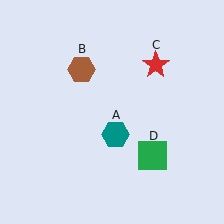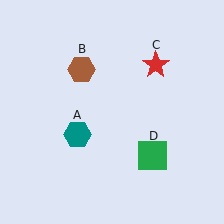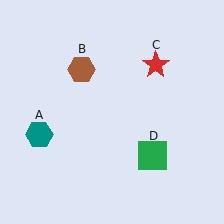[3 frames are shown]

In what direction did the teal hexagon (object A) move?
The teal hexagon (object A) moved left.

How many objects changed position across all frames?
1 object changed position: teal hexagon (object A).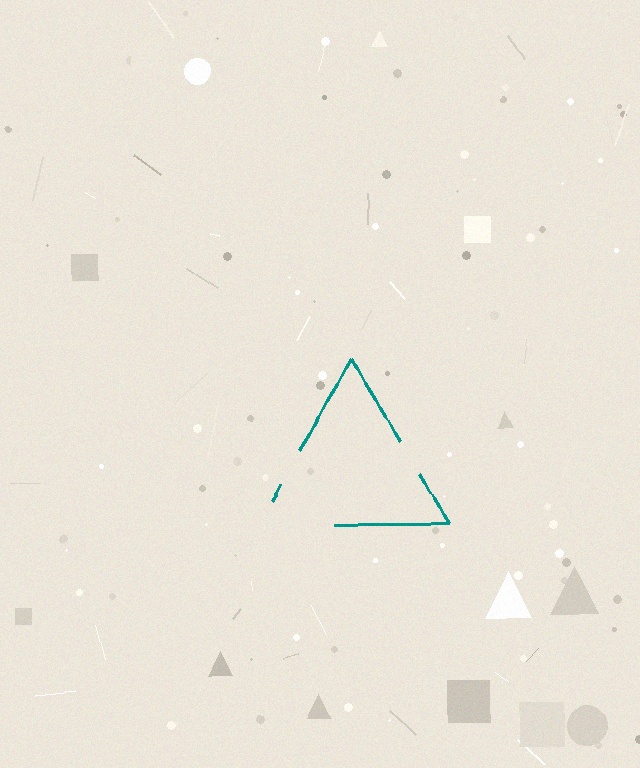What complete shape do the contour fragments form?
The contour fragments form a triangle.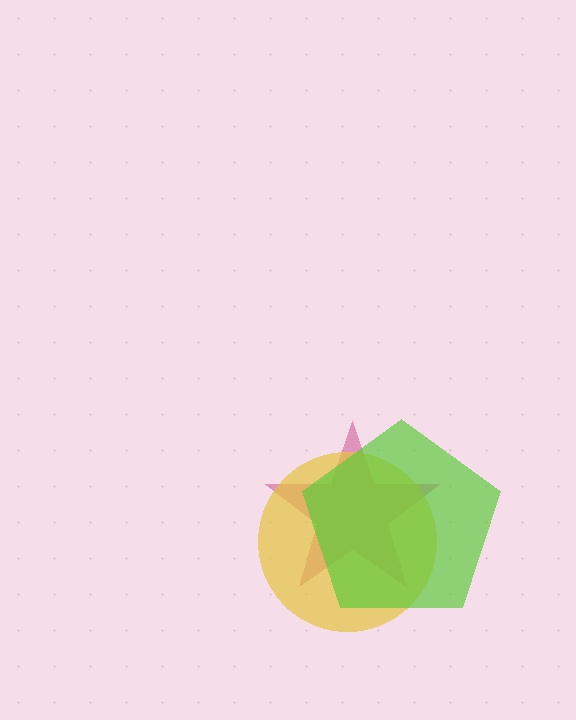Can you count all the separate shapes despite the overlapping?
Yes, there are 3 separate shapes.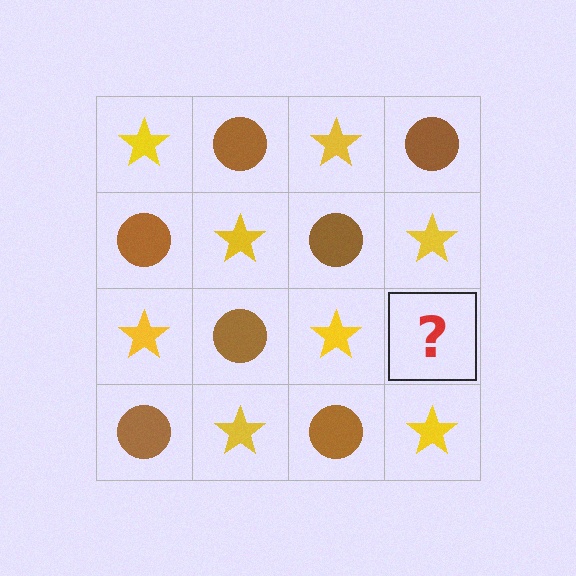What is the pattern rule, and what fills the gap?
The rule is that it alternates yellow star and brown circle in a checkerboard pattern. The gap should be filled with a brown circle.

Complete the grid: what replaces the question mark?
The question mark should be replaced with a brown circle.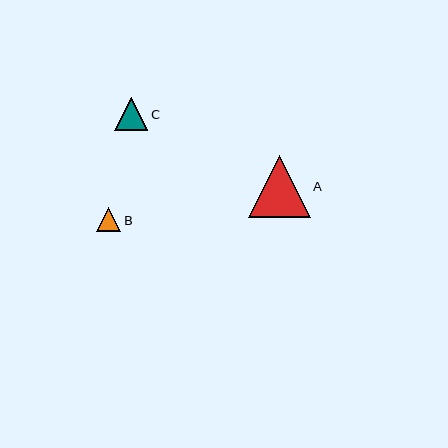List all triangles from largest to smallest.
From largest to smallest: A, C, B.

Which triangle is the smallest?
Triangle B is the smallest with a size of approximately 24 pixels.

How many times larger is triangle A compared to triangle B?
Triangle A is approximately 2.5 times the size of triangle B.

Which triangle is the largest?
Triangle A is the largest with a size of approximately 62 pixels.